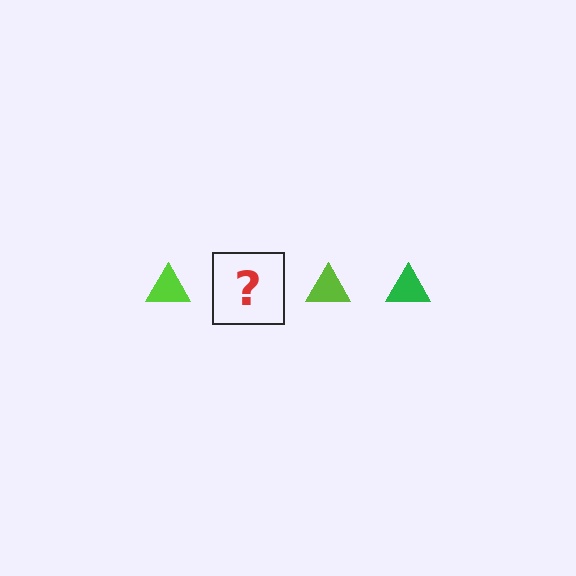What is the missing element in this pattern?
The missing element is a green triangle.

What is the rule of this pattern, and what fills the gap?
The rule is that the pattern cycles through lime, green triangles. The gap should be filled with a green triangle.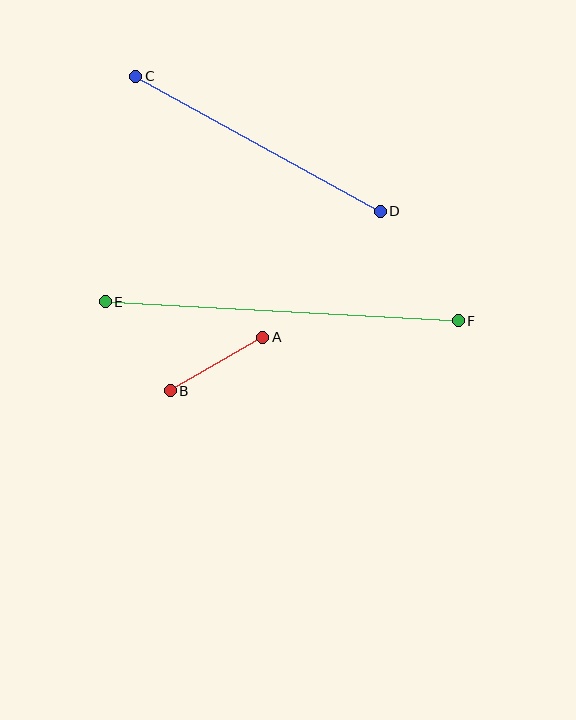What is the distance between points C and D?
The distance is approximately 279 pixels.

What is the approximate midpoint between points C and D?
The midpoint is at approximately (258, 144) pixels.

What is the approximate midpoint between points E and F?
The midpoint is at approximately (282, 311) pixels.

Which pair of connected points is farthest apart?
Points E and F are farthest apart.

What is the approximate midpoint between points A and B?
The midpoint is at approximately (216, 364) pixels.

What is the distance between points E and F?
The distance is approximately 354 pixels.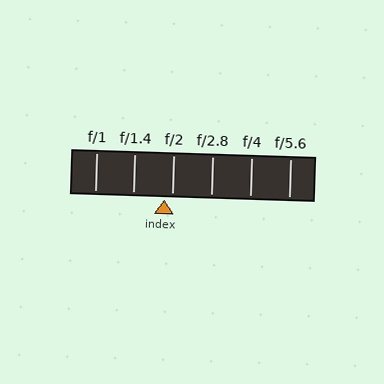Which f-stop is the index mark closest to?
The index mark is closest to f/2.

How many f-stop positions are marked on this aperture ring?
There are 6 f-stop positions marked.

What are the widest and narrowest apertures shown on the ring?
The widest aperture shown is f/1 and the narrowest is f/5.6.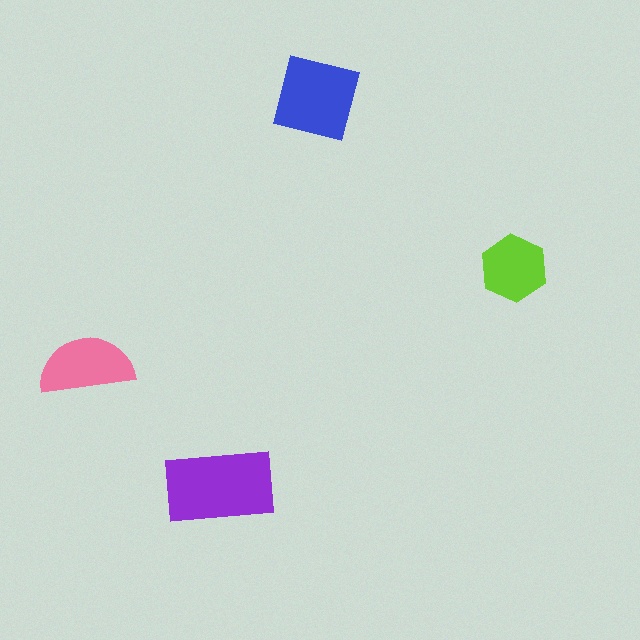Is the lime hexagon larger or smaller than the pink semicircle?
Smaller.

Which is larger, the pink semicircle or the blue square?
The blue square.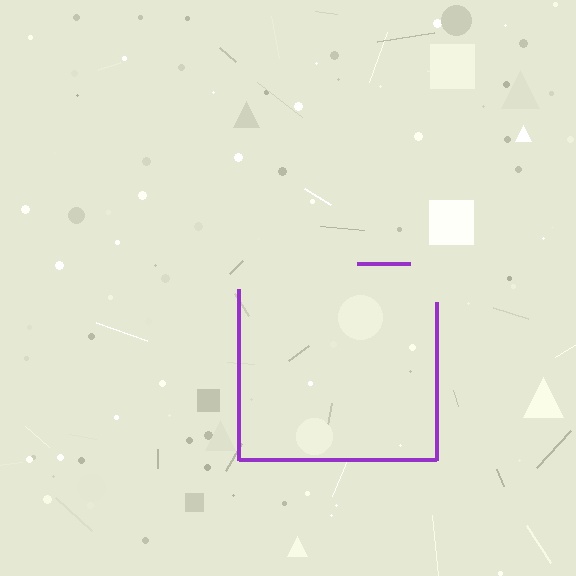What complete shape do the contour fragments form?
The contour fragments form a square.